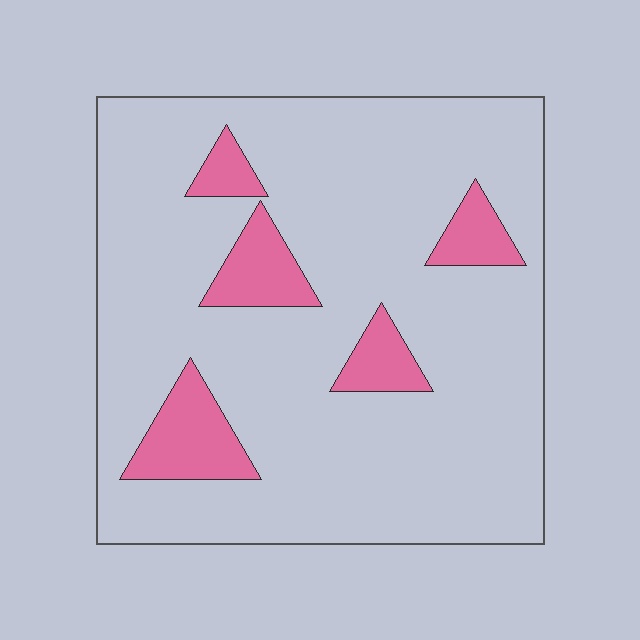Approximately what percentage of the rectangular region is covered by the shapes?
Approximately 15%.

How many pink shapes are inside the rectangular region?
5.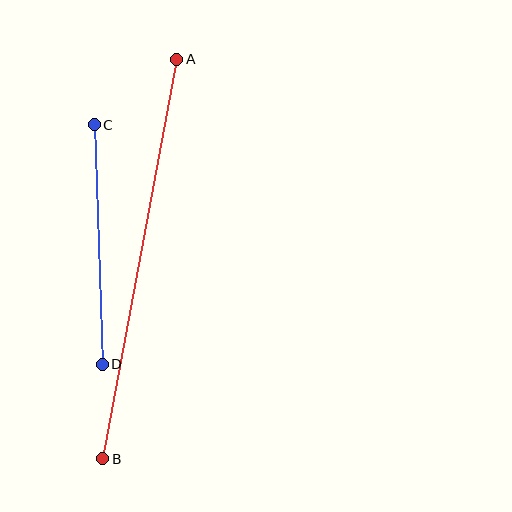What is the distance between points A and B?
The distance is approximately 406 pixels.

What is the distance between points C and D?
The distance is approximately 240 pixels.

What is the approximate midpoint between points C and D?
The midpoint is at approximately (98, 244) pixels.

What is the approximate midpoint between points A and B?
The midpoint is at approximately (140, 259) pixels.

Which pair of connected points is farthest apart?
Points A and B are farthest apart.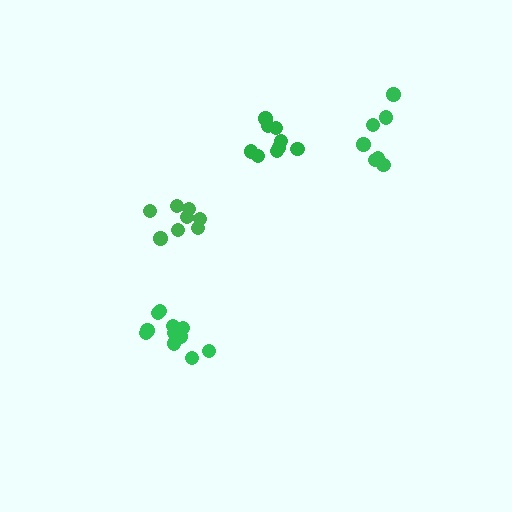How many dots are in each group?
Group 1: 9 dots, Group 2: 8 dots, Group 3: 7 dots, Group 4: 12 dots (36 total).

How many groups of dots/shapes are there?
There are 4 groups.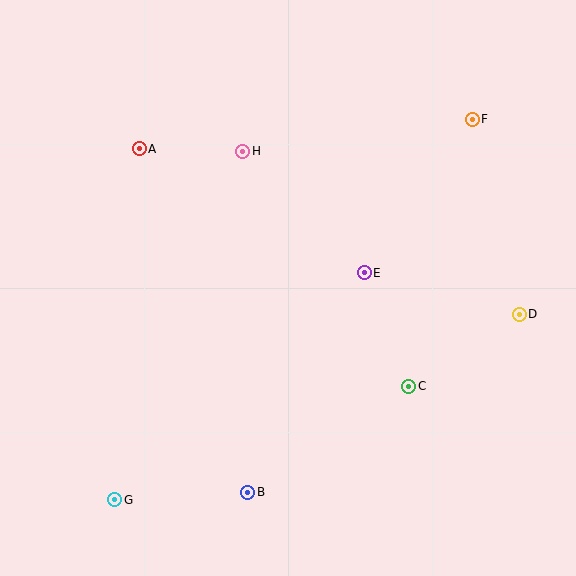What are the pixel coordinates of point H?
Point H is at (243, 151).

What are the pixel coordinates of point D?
Point D is at (519, 314).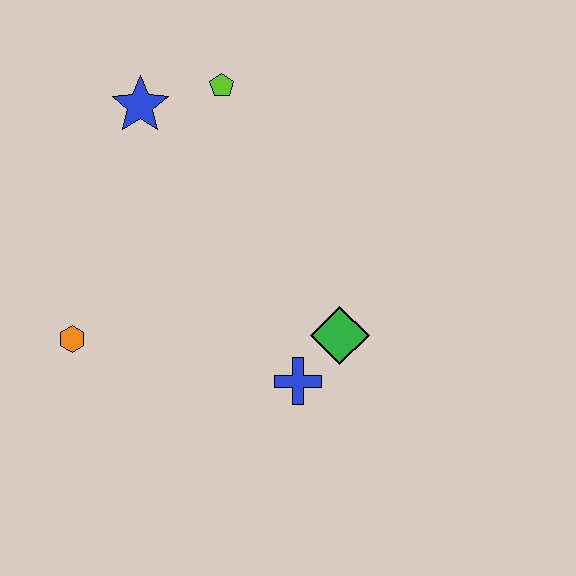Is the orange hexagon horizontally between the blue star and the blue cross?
No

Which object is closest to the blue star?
The lime pentagon is closest to the blue star.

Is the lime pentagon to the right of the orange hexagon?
Yes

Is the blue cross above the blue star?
No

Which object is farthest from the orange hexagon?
The lime pentagon is farthest from the orange hexagon.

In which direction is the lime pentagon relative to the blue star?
The lime pentagon is to the right of the blue star.